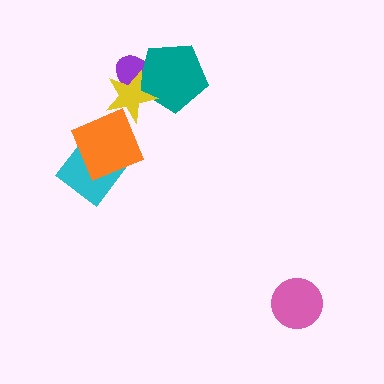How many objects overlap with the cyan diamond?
1 object overlaps with the cyan diamond.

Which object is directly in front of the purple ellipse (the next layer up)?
The teal pentagon is directly in front of the purple ellipse.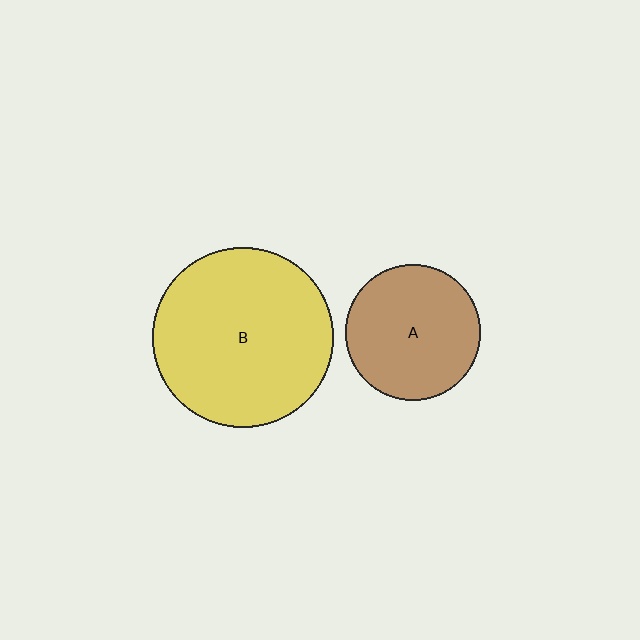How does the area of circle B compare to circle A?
Approximately 1.8 times.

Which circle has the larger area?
Circle B (yellow).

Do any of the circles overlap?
No, none of the circles overlap.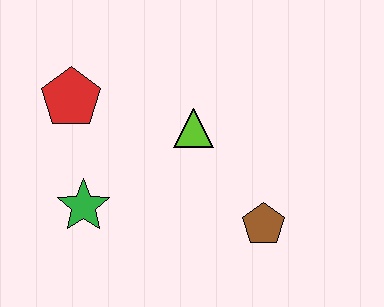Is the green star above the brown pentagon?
Yes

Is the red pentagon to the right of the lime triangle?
No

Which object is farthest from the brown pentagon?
The red pentagon is farthest from the brown pentagon.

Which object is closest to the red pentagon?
The green star is closest to the red pentagon.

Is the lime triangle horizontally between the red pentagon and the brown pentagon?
Yes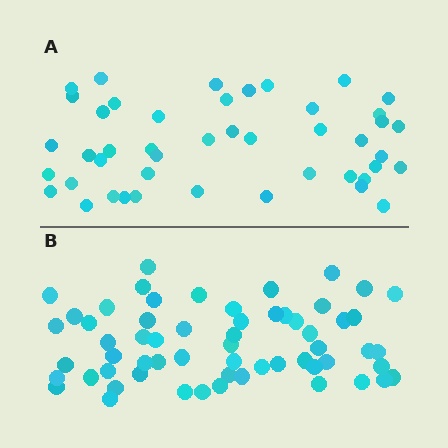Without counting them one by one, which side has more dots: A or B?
Region B (the bottom region) has more dots.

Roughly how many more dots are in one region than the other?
Region B has approximately 15 more dots than region A.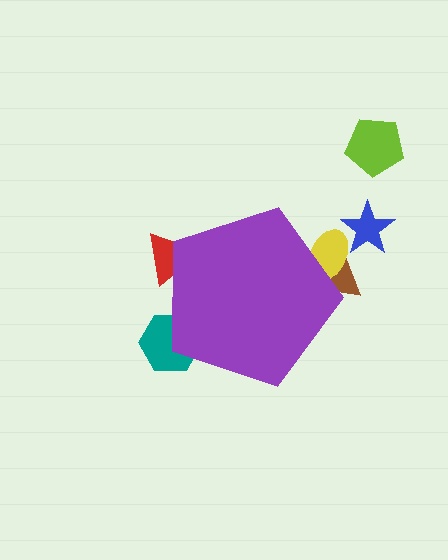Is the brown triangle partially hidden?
Yes, the brown triangle is partially hidden behind the purple pentagon.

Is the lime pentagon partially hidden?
No, the lime pentagon is fully visible.